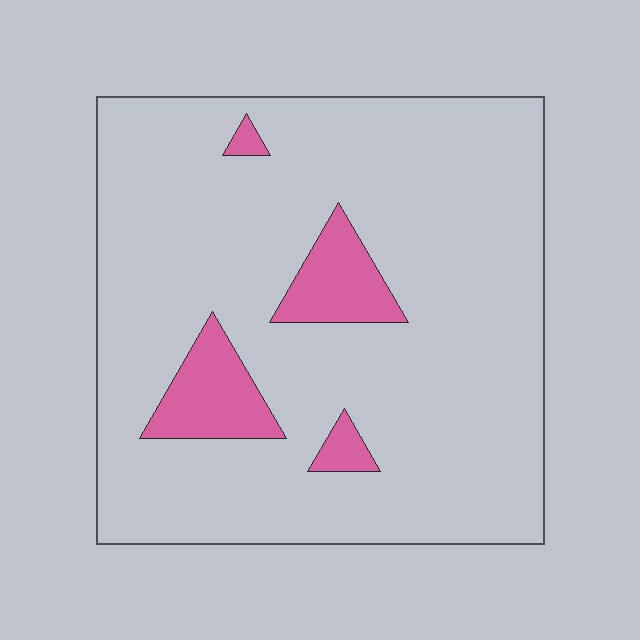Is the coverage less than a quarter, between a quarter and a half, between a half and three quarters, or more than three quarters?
Less than a quarter.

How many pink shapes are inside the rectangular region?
4.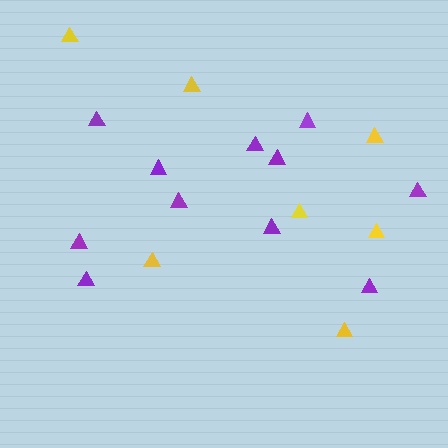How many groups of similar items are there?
There are 2 groups: one group of purple triangles (11) and one group of yellow triangles (7).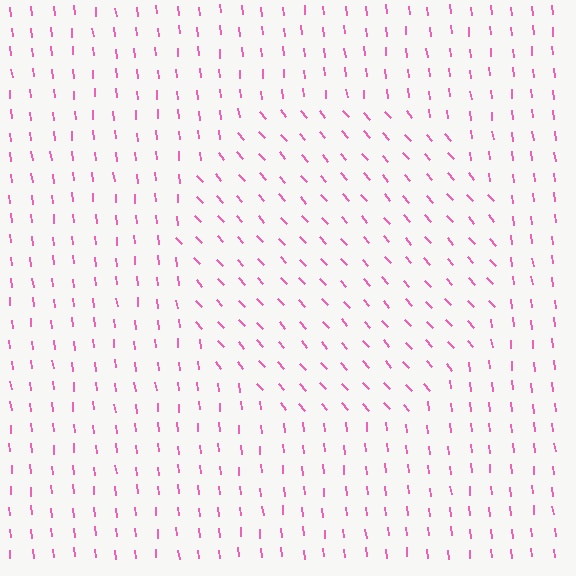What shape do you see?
I see a circle.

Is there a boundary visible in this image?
Yes, there is a texture boundary formed by a change in line orientation.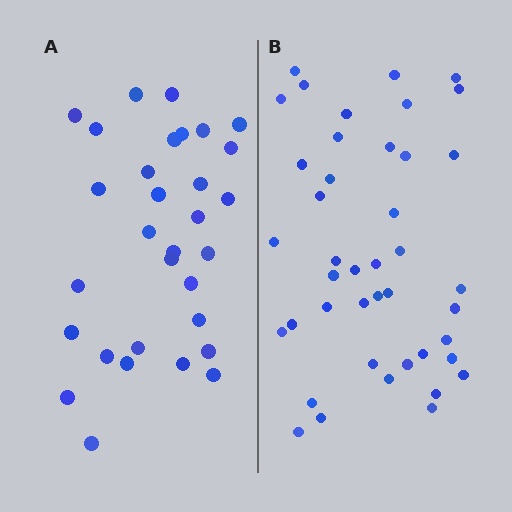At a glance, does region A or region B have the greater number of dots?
Region B (the right region) has more dots.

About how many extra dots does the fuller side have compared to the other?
Region B has roughly 12 or so more dots than region A.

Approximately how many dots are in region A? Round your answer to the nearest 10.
About 30 dots. (The exact count is 31, which rounds to 30.)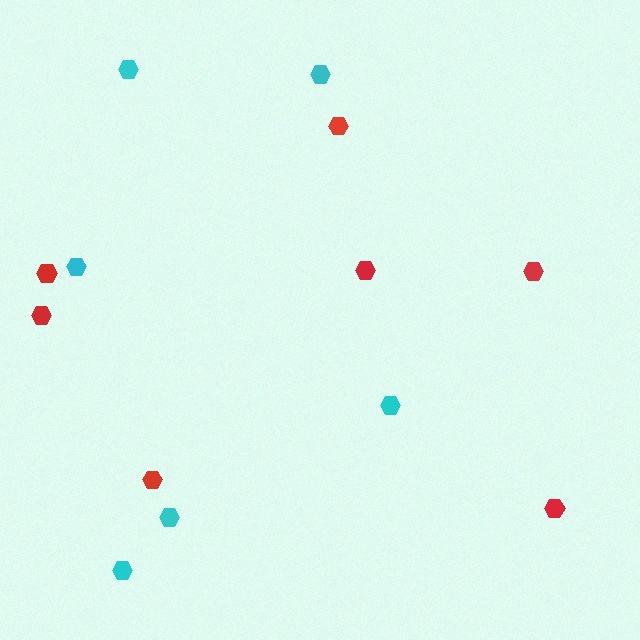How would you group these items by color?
There are 2 groups: one group of red hexagons (7) and one group of cyan hexagons (6).